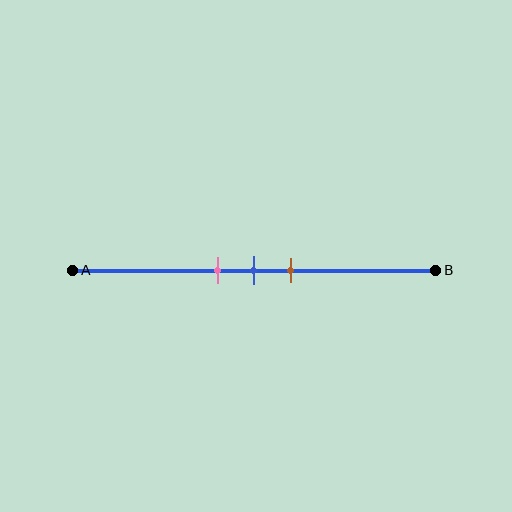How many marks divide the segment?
There are 3 marks dividing the segment.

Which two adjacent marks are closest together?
The pink and blue marks are the closest adjacent pair.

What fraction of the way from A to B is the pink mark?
The pink mark is approximately 40% (0.4) of the way from A to B.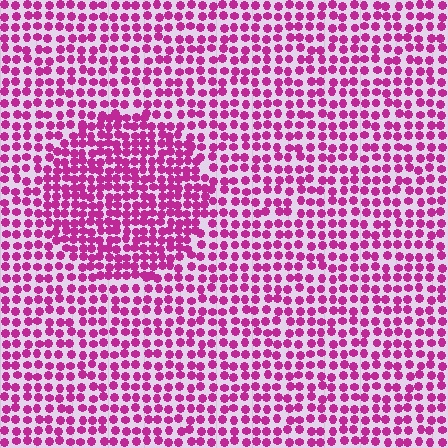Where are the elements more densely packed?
The elements are more densely packed inside the circle boundary.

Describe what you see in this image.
The image contains small magenta elements arranged at two different densities. A circle-shaped region is visible where the elements are more densely packed than the surrounding area.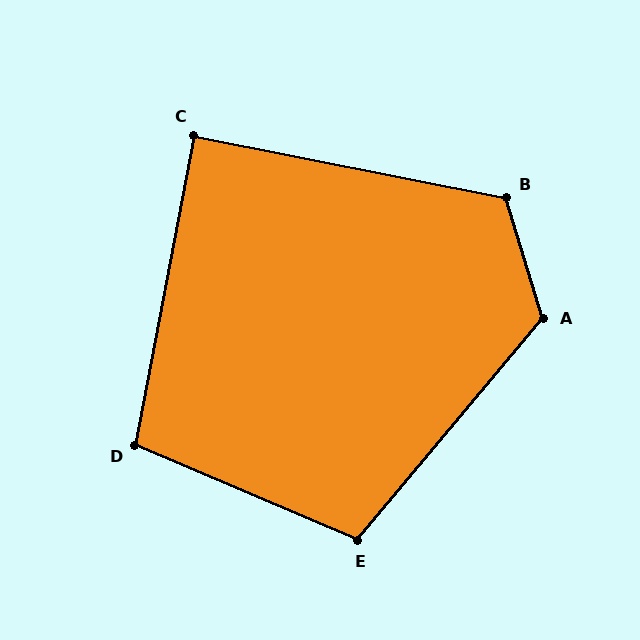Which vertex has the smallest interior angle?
C, at approximately 90 degrees.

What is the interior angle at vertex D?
Approximately 102 degrees (obtuse).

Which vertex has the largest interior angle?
A, at approximately 123 degrees.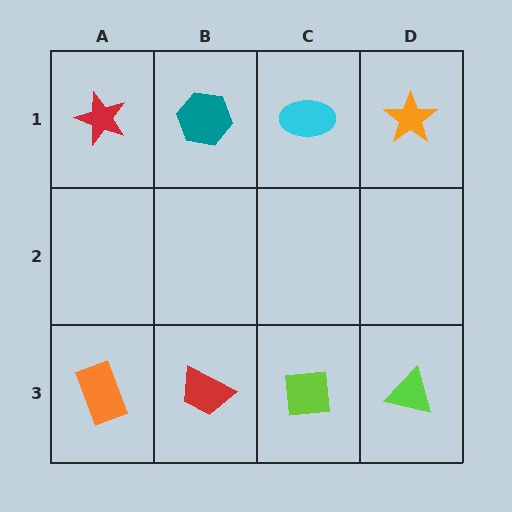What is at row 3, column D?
A lime triangle.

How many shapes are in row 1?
4 shapes.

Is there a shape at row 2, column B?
No, that cell is empty.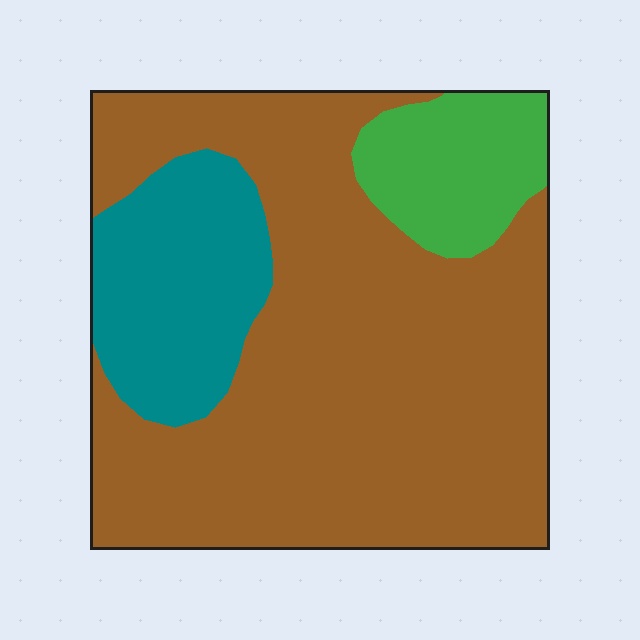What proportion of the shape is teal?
Teal takes up about one sixth (1/6) of the shape.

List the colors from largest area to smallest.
From largest to smallest: brown, teal, green.